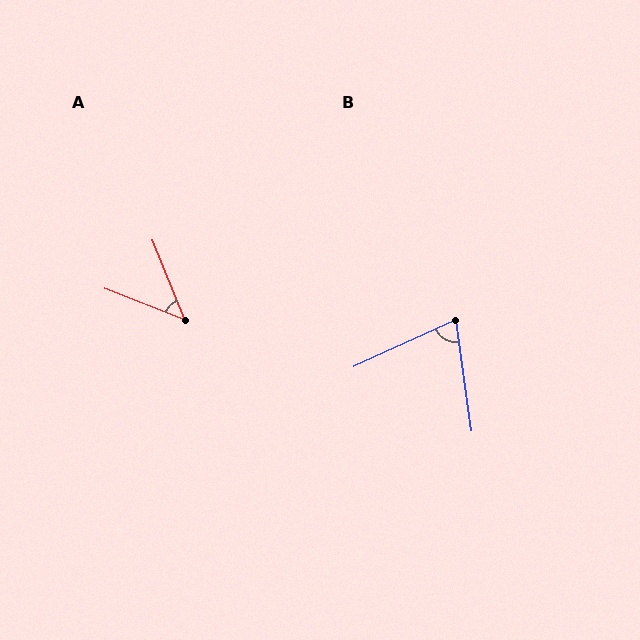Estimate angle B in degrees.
Approximately 74 degrees.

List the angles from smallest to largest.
A (47°), B (74°).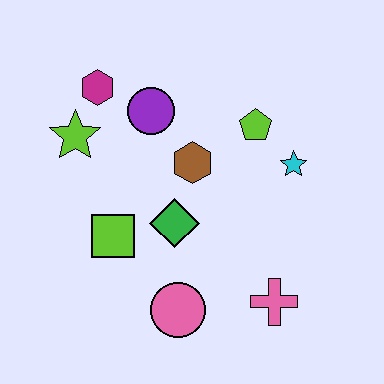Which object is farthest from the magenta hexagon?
The pink cross is farthest from the magenta hexagon.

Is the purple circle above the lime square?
Yes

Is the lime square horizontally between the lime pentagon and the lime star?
Yes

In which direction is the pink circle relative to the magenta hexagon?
The pink circle is below the magenta hexagon.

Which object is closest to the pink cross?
The pink circle is closest to the pink cross.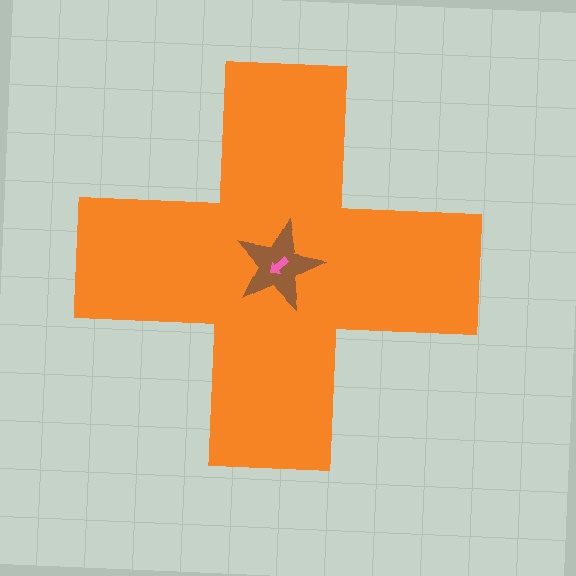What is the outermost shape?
The orange cross.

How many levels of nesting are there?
3.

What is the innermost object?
The pink arrow.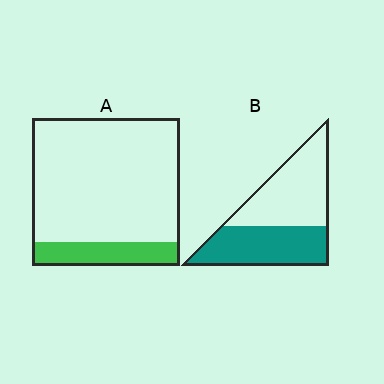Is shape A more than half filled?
No.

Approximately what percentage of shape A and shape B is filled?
A is approximately 15% and B is approximately 45%.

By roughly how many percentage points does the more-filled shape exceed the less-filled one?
By roughly 30 percentage points (B over A).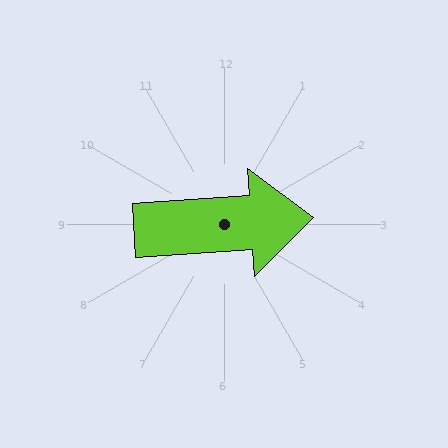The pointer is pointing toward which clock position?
Roughly 3 o'clock.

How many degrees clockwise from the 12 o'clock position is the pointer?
Approximately 86 degrees.